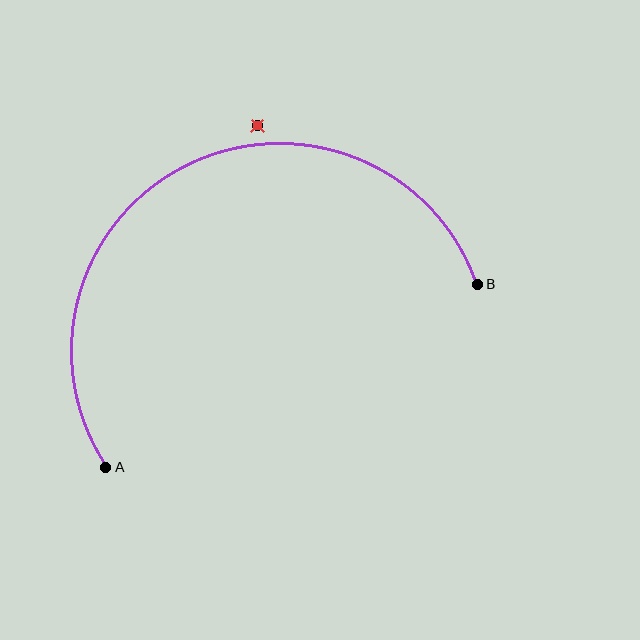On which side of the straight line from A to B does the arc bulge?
The arc bulges above the straight line connecting A and B.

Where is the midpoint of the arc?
The arc midpoint is the point on the curve farthest from the straight line joining A and B. It sits above that line.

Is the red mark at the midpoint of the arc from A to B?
No — the red mark does not lie on the arc at all. It sits slightly outside the curve.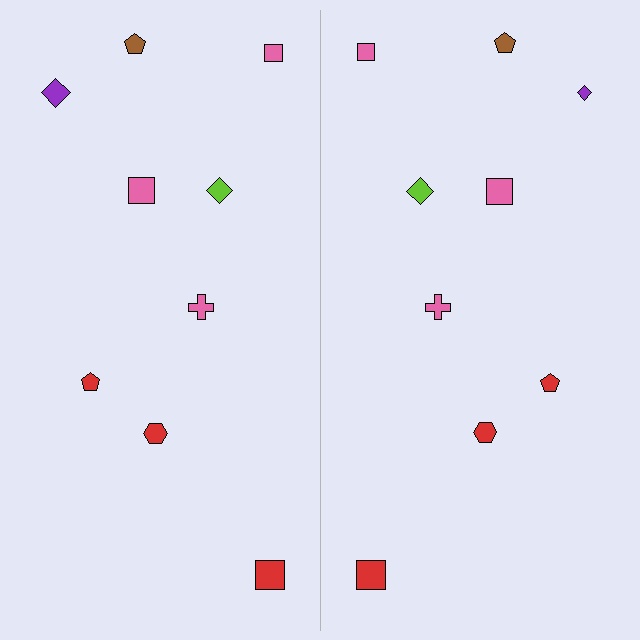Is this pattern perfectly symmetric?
No, the pattern is not perfectly symmetric. The purple diamond on the right side has a different size than its mirror counterpart.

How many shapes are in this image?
There are 18 shapes in this image.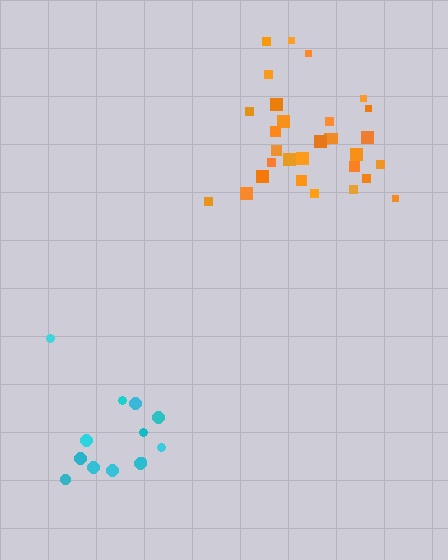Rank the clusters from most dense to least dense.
orange, cyan.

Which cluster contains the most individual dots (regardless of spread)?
Orange (31).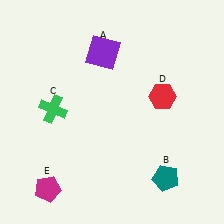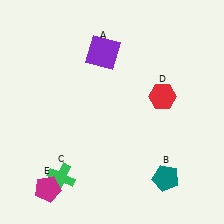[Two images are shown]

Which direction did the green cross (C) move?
The green cross (C) moved down.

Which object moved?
The green cross (C) moved down.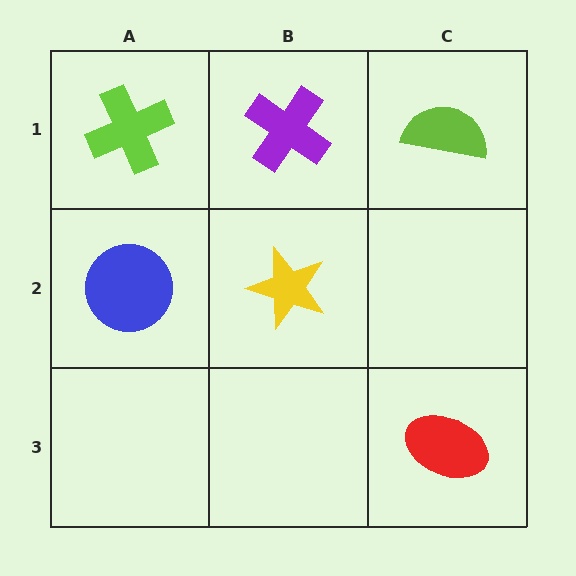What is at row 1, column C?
A lime semicircle.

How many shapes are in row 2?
2 shapes.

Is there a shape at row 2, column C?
No, that cell is empty.